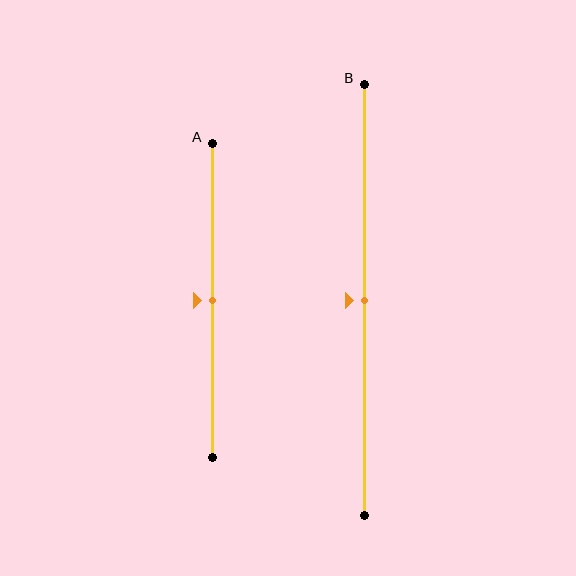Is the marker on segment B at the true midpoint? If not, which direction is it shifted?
Yes, the marker on segment B is at the true midpoint.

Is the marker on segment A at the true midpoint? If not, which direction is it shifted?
Yes, the marker on segment A is at the true midpoint.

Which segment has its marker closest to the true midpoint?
Segment A has its marker closest to the true midpoint.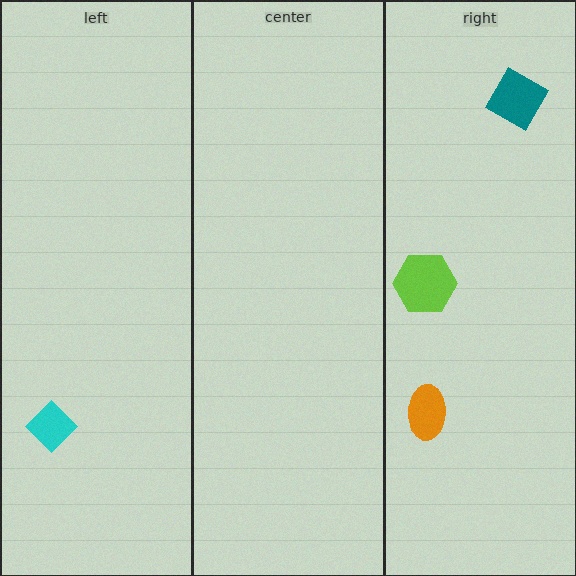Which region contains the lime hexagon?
The right region.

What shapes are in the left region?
The cyan diamond.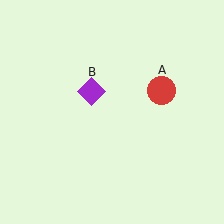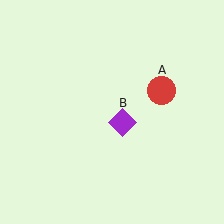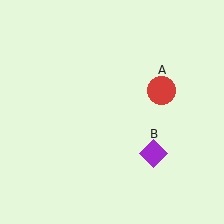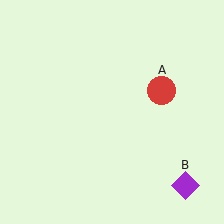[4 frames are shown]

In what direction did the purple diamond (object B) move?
The purple diamond (object B) moved down and to the right.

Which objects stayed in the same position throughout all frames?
Red circle (object A) remained stationary.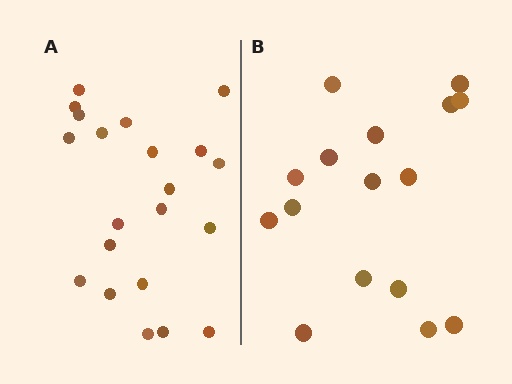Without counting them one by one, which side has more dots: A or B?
Region A (the left region) has more dots.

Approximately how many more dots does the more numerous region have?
Region A has about 5 more dots than region B.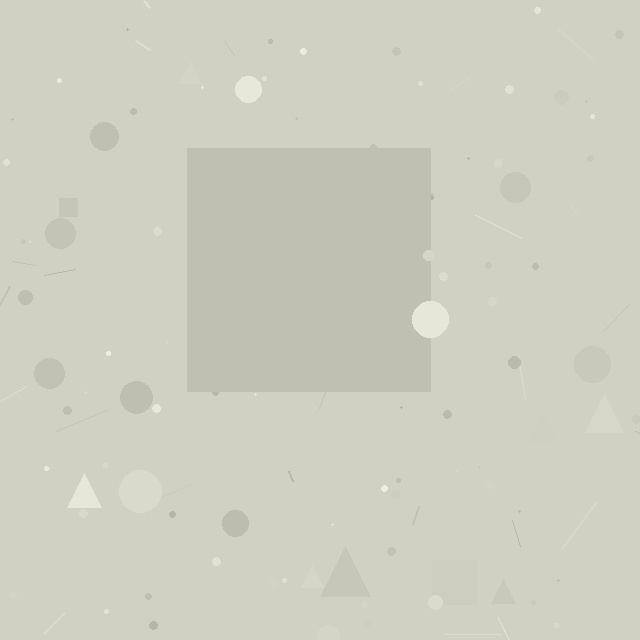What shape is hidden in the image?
A square is hidden in the image.